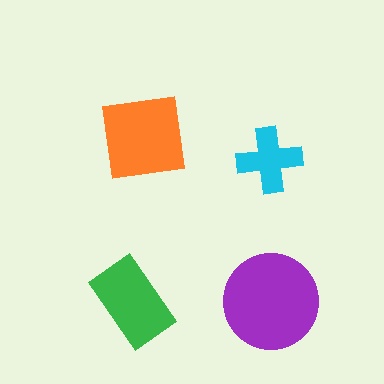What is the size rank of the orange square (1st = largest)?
2nd.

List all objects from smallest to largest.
The cyan cross, the green rectangle, the orange square, the purple circle.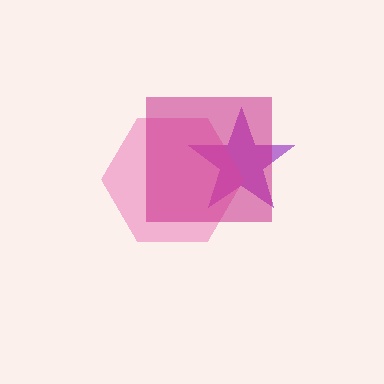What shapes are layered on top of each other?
The layered shapes are: a purple star, a pink hexagon, a magenta square.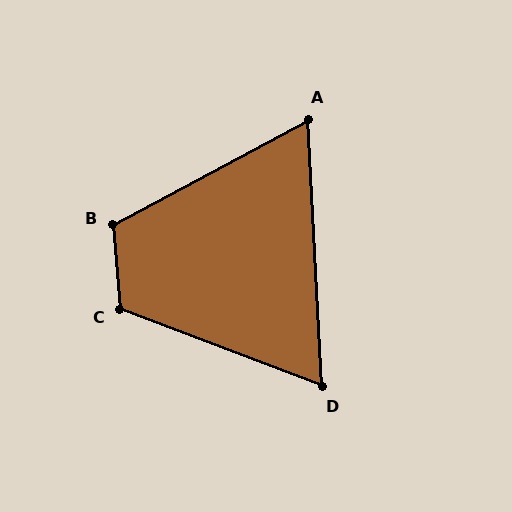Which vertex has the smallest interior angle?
A, at approximately 65 degrees.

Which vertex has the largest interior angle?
C, at approximately 115 degrees.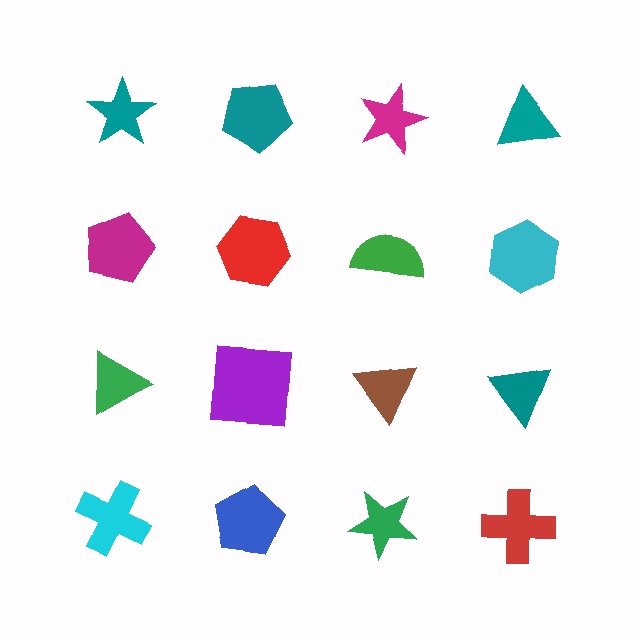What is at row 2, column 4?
A cyan hexagon.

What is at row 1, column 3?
A magenta star.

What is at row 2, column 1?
A magenta pentagon.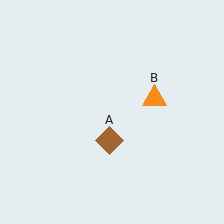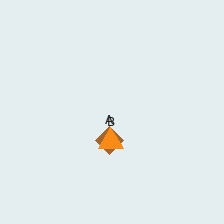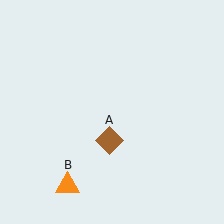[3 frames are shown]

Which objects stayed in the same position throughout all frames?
Brown diamond (object A) remained stationary.